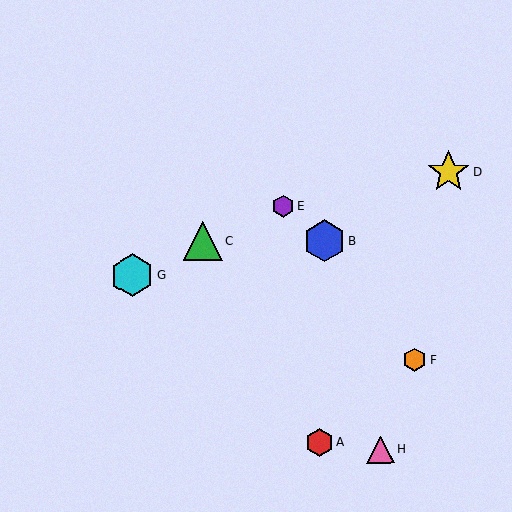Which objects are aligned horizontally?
Objects B, C are aligned horizontally.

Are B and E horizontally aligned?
No, B is at y≈240 and E is at y≈206.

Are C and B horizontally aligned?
Yes, both are at y≈241.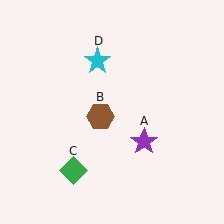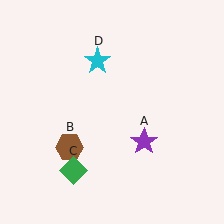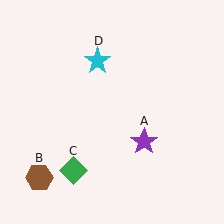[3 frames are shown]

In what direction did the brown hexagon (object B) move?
The brown hexagon (object B) moved down and to the left.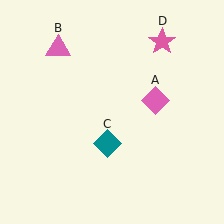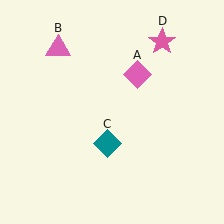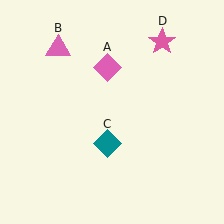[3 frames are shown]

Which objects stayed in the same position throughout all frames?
Pink triangle (object B) and teal diamond (object C) and pink star (object D) remained stationary.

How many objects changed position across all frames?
1 object changed position: pink diamond (object A).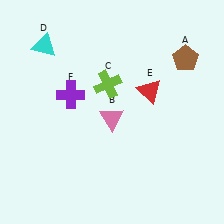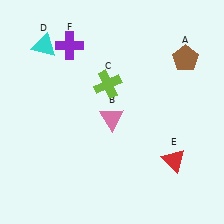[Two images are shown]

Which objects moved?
The objects that moved are: the red triangle (E), the purple cross (F).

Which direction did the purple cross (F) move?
The purple cross (F) moved up.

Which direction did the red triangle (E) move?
The red triangle (E) moved down.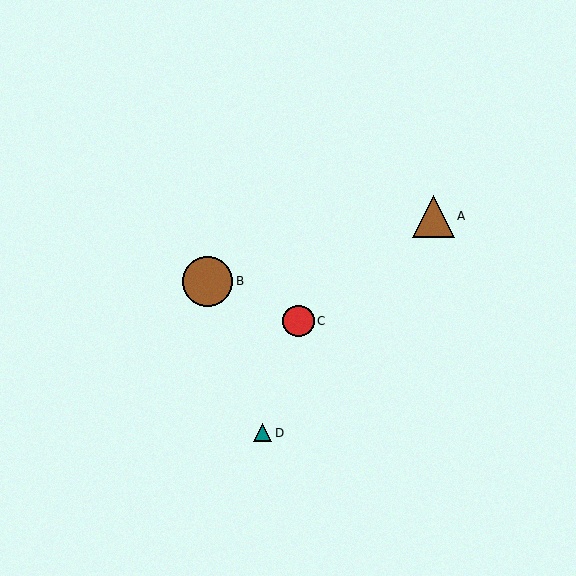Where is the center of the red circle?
The center of the red circle is at (299, 321).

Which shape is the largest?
The brown circle (labeled B) is the largest.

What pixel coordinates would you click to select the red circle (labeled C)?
Click at (299, 321) to select the red circle C.